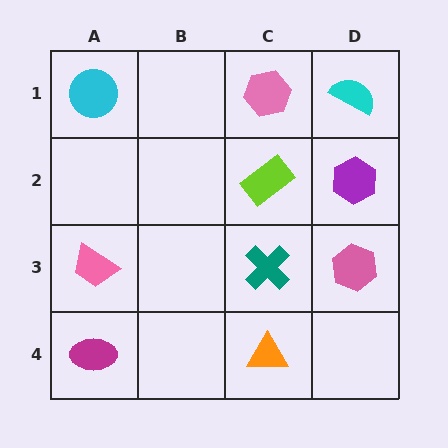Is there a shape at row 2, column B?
No, that cell is empty.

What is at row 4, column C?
An orange triangle.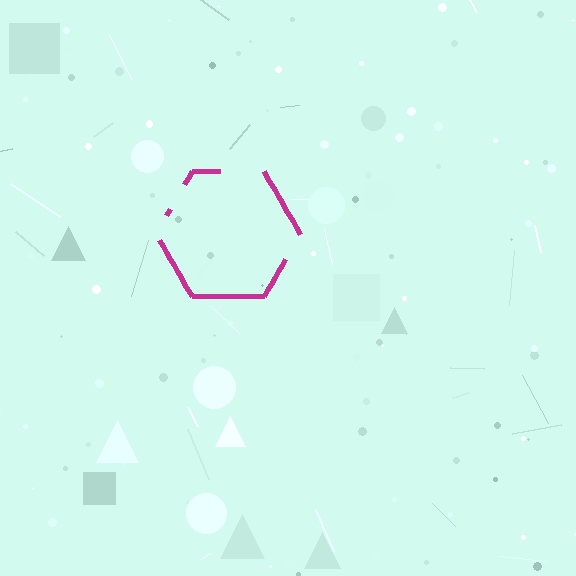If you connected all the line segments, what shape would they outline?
They would outline a hexagon.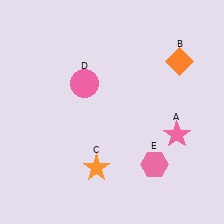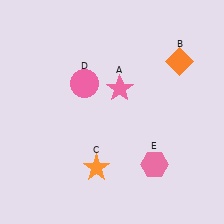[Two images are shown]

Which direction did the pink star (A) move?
The pink star (A) moved left.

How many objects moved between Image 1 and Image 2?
1 object moved between the two images.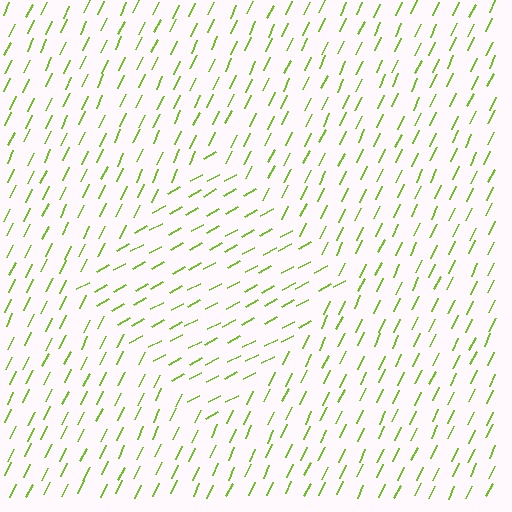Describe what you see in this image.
The image is filled with small lime line segments. A diamond region in the image has lines oriented differently from the surrounding lines, creating a visible texture boundary.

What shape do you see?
I see a diamond.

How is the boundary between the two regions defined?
The boundary is defined purely by a change in line orientation (approximately 37 degrees difference). All lines are the same color and thickness.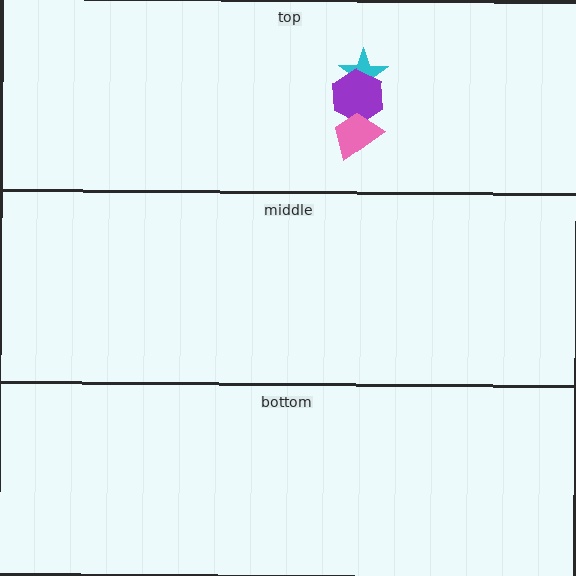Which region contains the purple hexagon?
The top region.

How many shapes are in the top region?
3.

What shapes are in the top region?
The cyan star, the purple hexagon, the pink trapezoid.